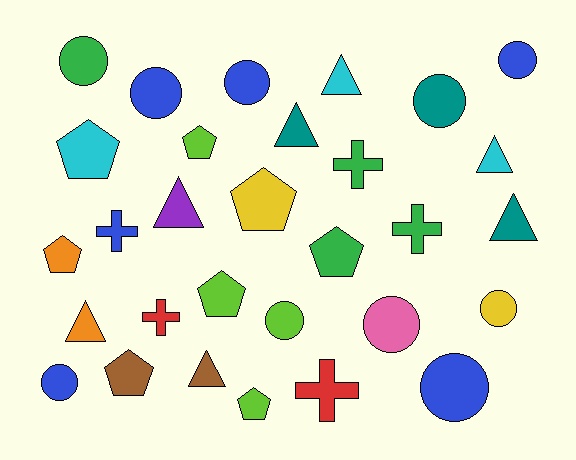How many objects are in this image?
There are 30 objects.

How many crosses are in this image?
There are 5 crosses.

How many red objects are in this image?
There are 2 red objects.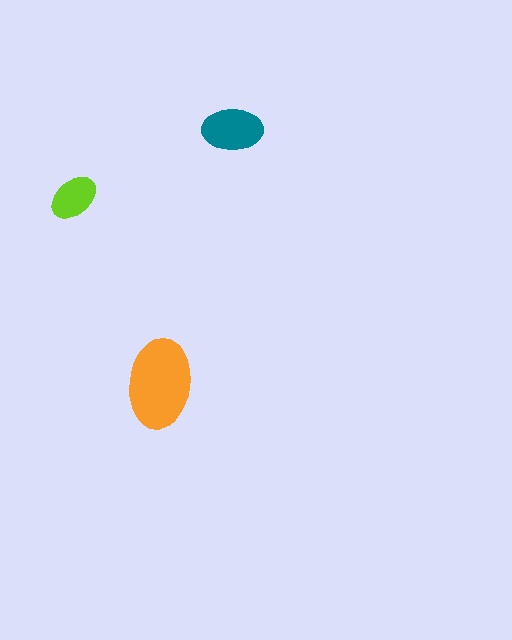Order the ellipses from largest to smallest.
the orange one, the teal one, the lime one.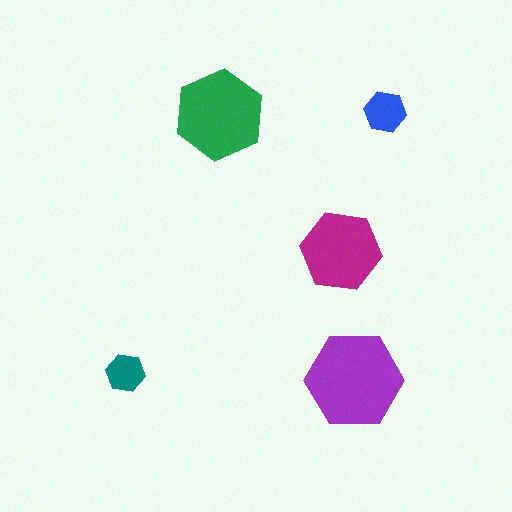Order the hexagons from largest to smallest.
the purple one, the green one, the magenta one, the blue one, the teal one.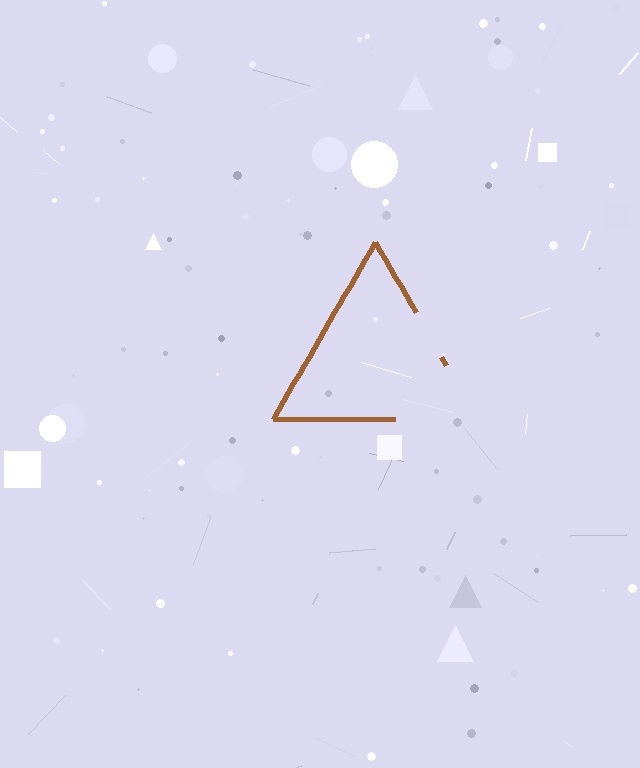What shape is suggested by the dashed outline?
The dashed outline suggests a triangle.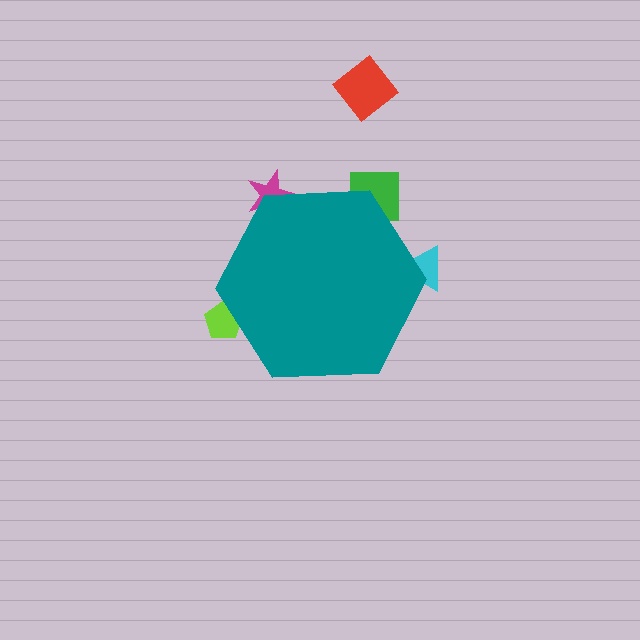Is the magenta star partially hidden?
Yes, the magenta star is partially hidden behind the teal hexagon.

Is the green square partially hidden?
Yes, the green square is partially hidden behind the teal hexagon.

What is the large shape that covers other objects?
A teal hexagon.